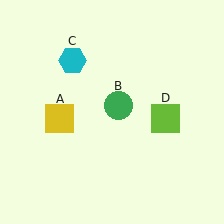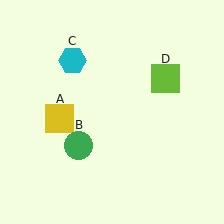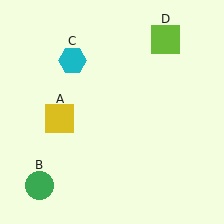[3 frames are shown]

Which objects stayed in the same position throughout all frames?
Yellow square (object A) and cyan hexagon (object C) remained stationary.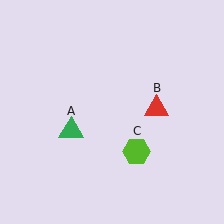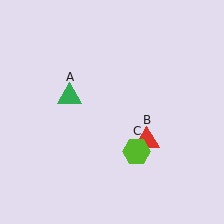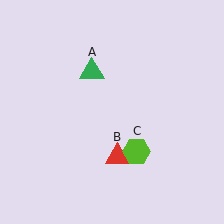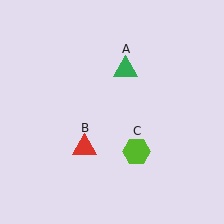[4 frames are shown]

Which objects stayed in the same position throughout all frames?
Lime hexagon (object C) remained stationary.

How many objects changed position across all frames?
2 objects changed position: green triangle (object A), red triangle (object B).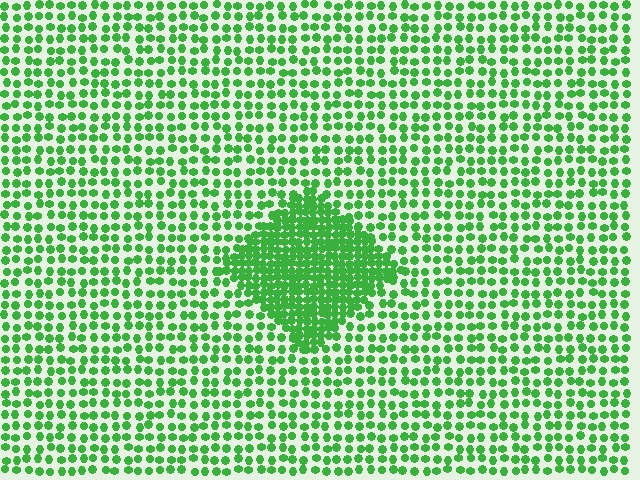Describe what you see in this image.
The image contains small green elements arranged at two different densities. A diamond-shaped region is visible where the elements are more densely packed than the surrounding area.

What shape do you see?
I see a diamond.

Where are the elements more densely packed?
The elements are more densely packed inside the diamond boundary.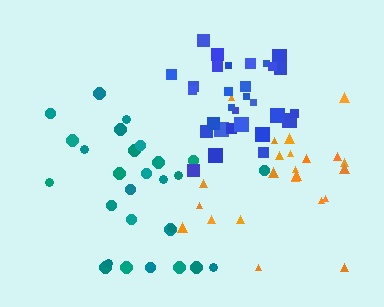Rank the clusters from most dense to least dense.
blue, orange, teal.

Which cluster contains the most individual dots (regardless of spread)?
Blue (30).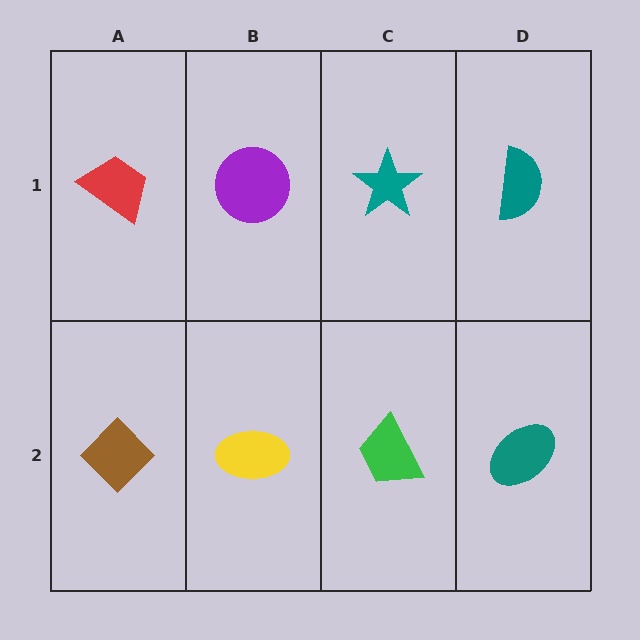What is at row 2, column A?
A brown diamond.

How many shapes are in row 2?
4 shapes.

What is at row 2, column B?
A yellow ellipse.